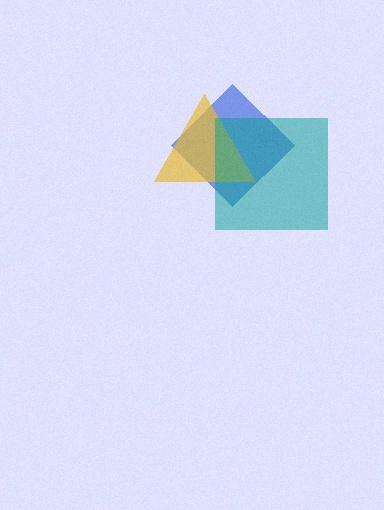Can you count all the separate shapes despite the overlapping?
Yes, there are 3 separate shapes.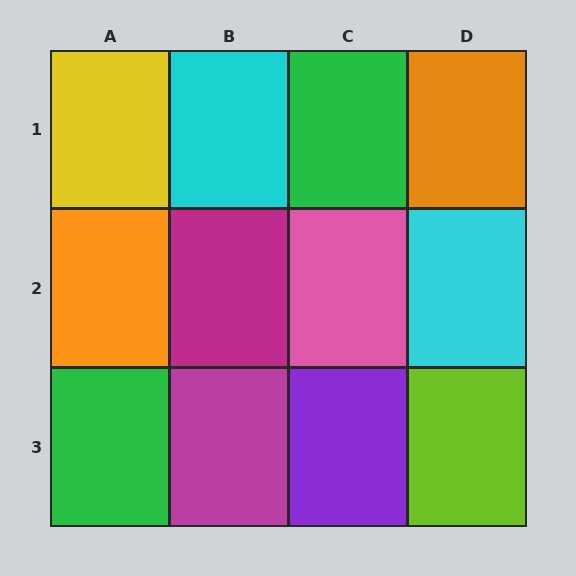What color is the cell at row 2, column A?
Orange.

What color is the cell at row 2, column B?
Magenta.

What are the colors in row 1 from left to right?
Yellow, cyan, green, orange.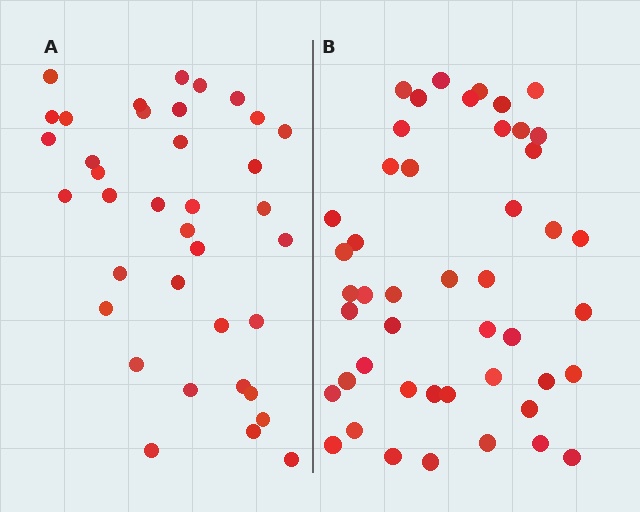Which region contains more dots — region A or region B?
Region B (the right region) has more dots.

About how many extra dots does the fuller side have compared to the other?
Region B has roughly 10 or so more dots than region A.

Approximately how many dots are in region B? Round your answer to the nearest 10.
About 50 dots. (The exact count is 47, which rounds to 50.)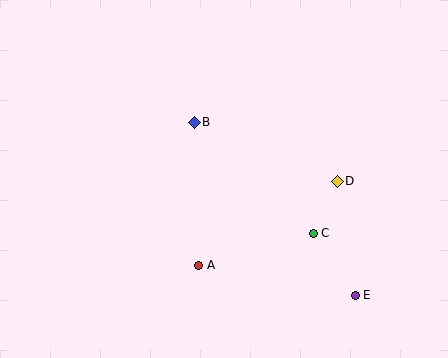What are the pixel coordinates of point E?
Point E is at (355, 295).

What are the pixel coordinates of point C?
Point C is at (313, 233).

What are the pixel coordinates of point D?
Point D is at (337, 181).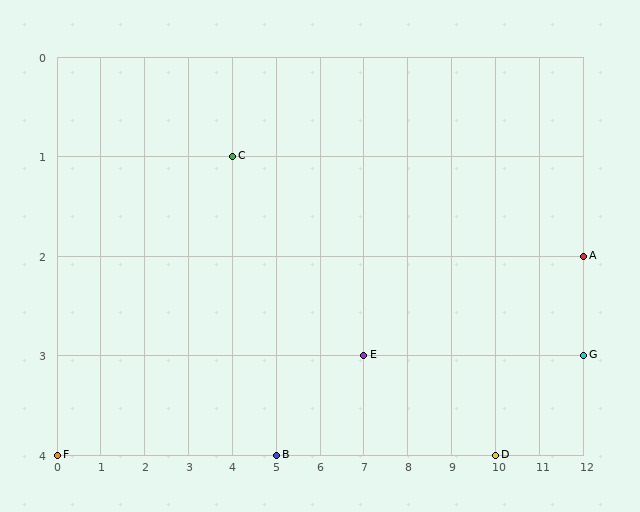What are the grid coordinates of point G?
Point G is at grid coordinates (12, 3).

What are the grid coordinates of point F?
Point F is at grid coordinates (0, 4).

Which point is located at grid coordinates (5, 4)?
Point B is at (5, 4).